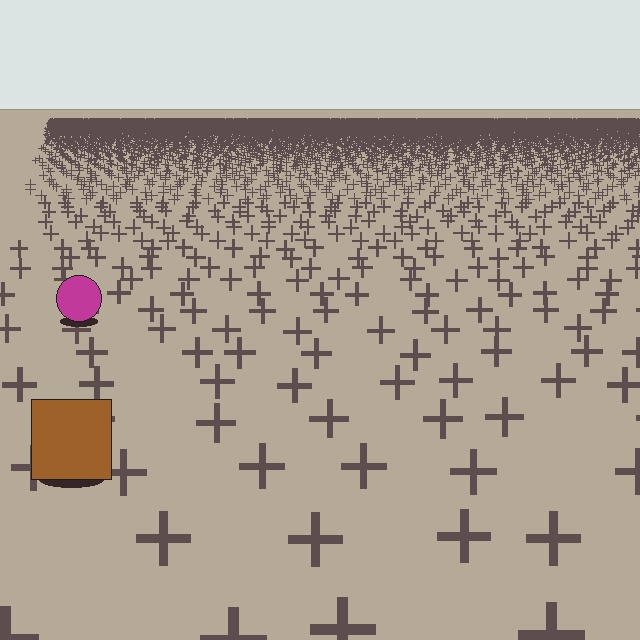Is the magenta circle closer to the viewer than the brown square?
No. The brown square is closer — you can tell from the texture gradient: the ground texture is coarser near it.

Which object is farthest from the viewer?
The magenta circle is farthest from the viewer. It appears smaller and the ground texture around it is denser.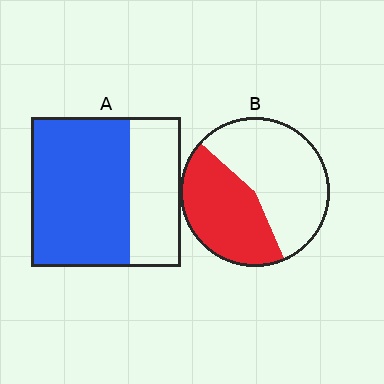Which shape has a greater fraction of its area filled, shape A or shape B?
Shape A.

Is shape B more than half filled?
No.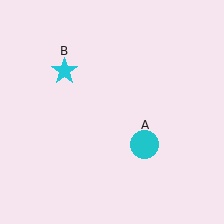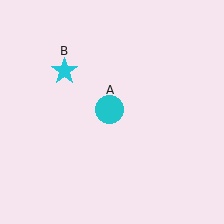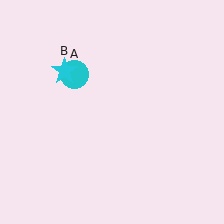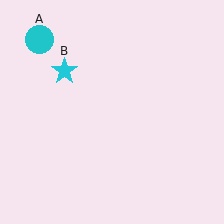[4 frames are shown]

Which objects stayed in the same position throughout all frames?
Cyan star (object B) remained stationary.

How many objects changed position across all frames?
1 object changed position: cyan circle (object A).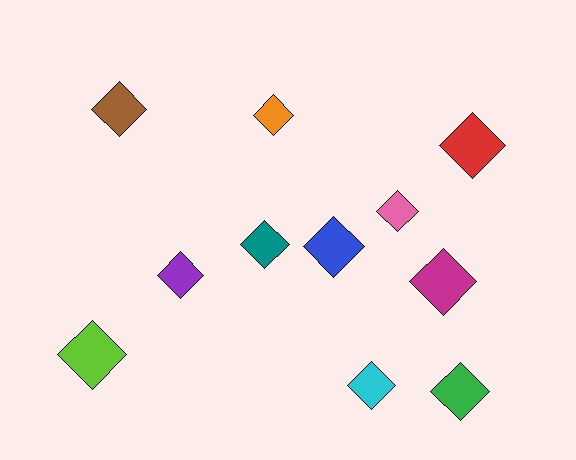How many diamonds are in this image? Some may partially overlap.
There are 11 diamonds.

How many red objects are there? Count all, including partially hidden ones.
There is 1 red object.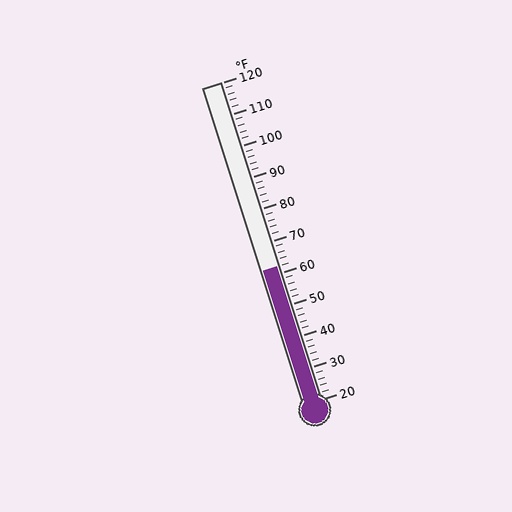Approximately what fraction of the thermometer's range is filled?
The thermometer is filled to approximately 40% of its range.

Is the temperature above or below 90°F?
The temperature is below 90°F.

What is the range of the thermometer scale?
The thermometer scale ranges from 20°F to 120°F.